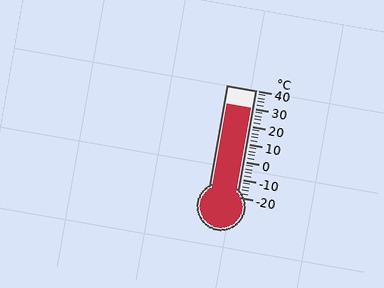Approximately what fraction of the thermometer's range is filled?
The thermometer is filled to approximately 85% of its range.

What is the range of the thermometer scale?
The thermometer scale ranges from -20°C to 40°C.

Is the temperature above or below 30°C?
The temperature is at 30°C.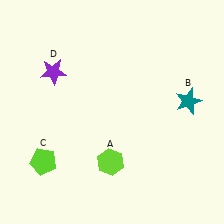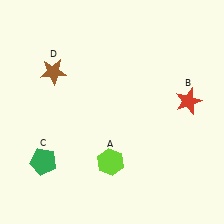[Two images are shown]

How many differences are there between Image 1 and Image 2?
There are 3 differences between the two images.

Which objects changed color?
B changed from teal to red. C changed from lime to green. D changed from purple to brown.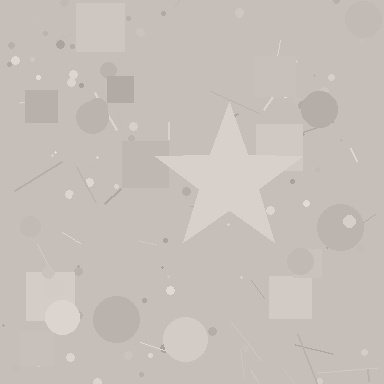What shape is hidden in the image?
A star is hidden in the image.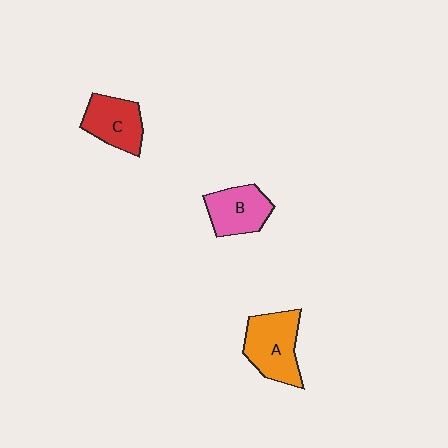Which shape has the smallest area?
Shape B (pink).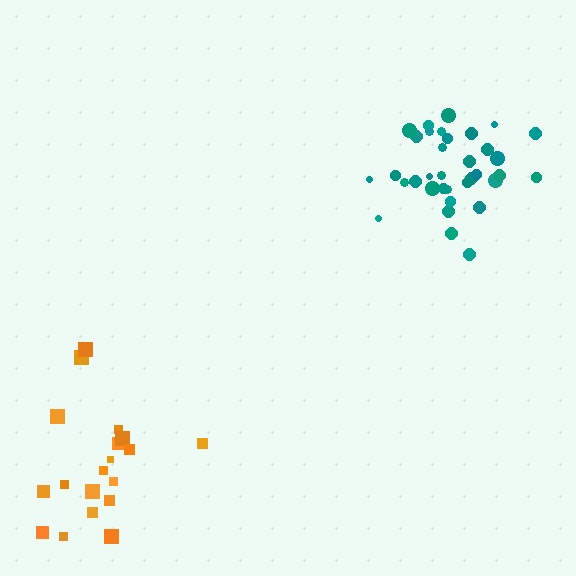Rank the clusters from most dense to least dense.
teal, orange.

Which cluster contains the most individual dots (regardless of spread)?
Teal (35).